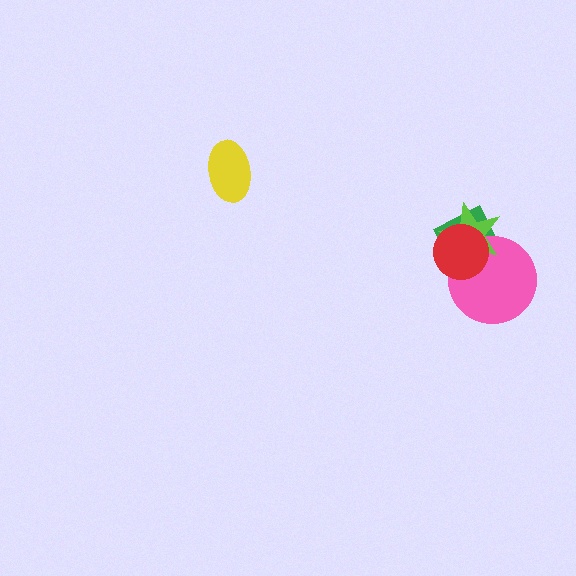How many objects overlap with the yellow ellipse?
0 objects overlap with the yellow ellipse.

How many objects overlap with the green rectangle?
3 objects overlap with the green rectangle.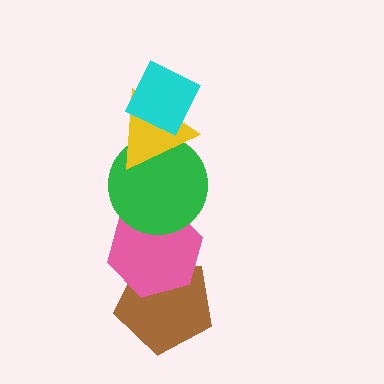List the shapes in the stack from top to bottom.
From top to bottom: the cyan diamond, the yellow triangle, the green circle, the pink hexagon, the brown pentagon.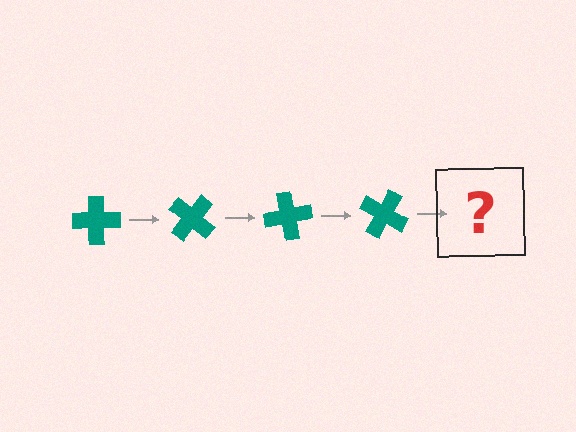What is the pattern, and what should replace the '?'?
The pattern is that the cross rotates 40 degrees each step. The '?' should be a teal cross rotated 160 degrees.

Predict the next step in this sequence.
The next step is a teal cross rotated 160 degrees.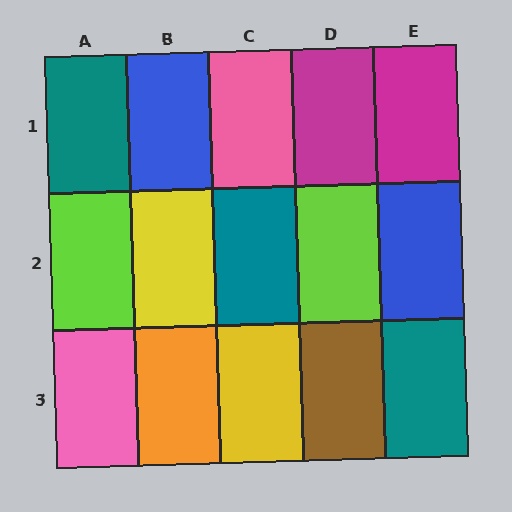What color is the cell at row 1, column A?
Teal.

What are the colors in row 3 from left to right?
Pink, orange, yellow, brown, teal.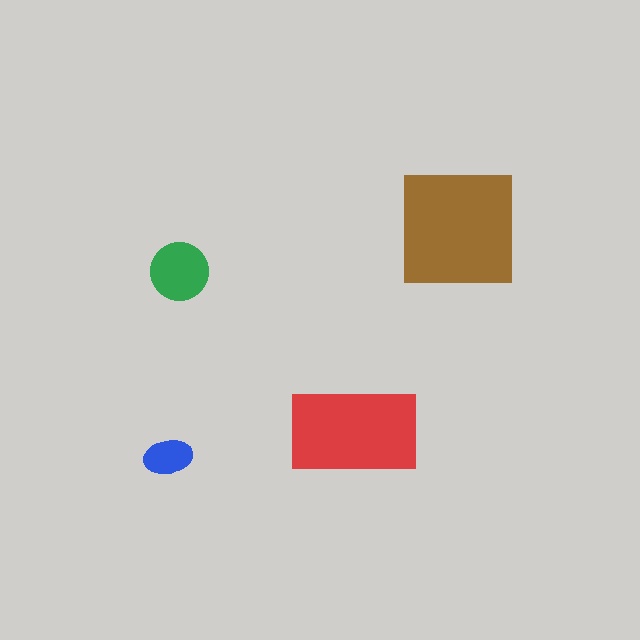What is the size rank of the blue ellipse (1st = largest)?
4th.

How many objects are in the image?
There are 4 objects in the image.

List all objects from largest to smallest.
The brown square, the red rectangle, the green circle, the blue ellipse.